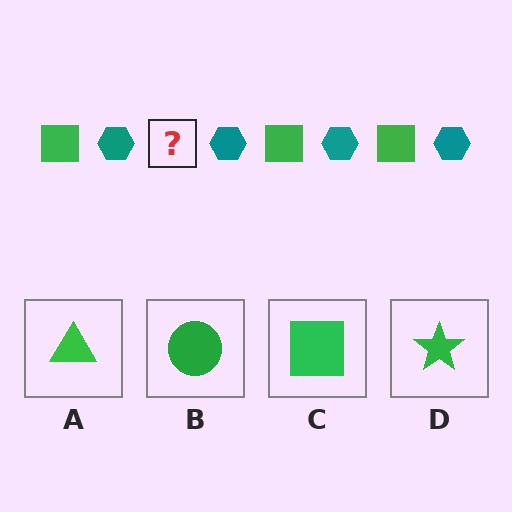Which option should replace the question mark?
Option C.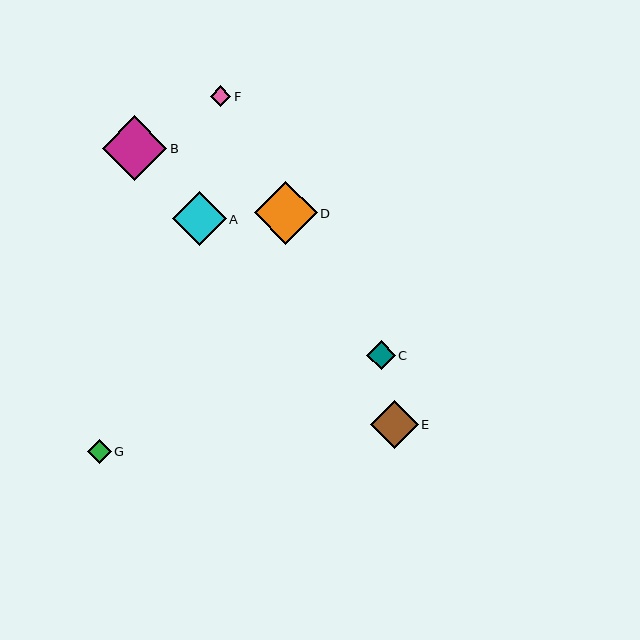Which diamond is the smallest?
Diamond F is the smallest with a size of approximately 20 pixels.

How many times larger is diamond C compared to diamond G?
Diamond C is approximately 1.2 times the size of diamond G.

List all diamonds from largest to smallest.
From largest to smallest: B, D, A, E, C, G, F.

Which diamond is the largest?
Diamond B is the largest with a size of approximately 64 pixels.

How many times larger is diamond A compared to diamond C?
Diamond A is approximately 1.9 times the size of diamond C.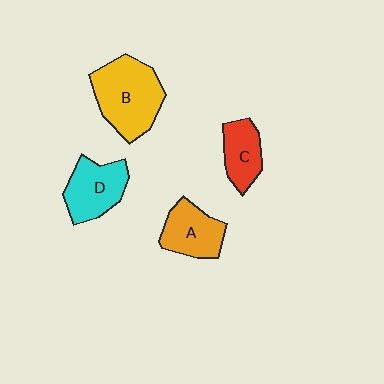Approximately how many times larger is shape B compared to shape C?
Approximately 1.9 times.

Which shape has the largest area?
Shape B (yellow).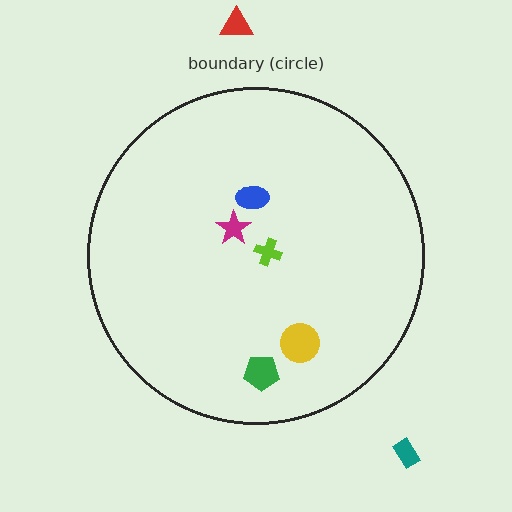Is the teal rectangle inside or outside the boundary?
Outside.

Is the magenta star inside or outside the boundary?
Inside.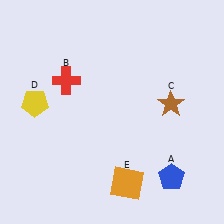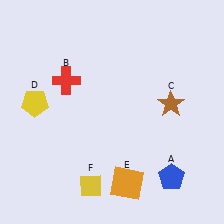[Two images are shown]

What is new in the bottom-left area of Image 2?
A yellow diamond (F) was added in the bottom-left area of Image 2.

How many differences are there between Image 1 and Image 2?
There is 1 difference between the two images.